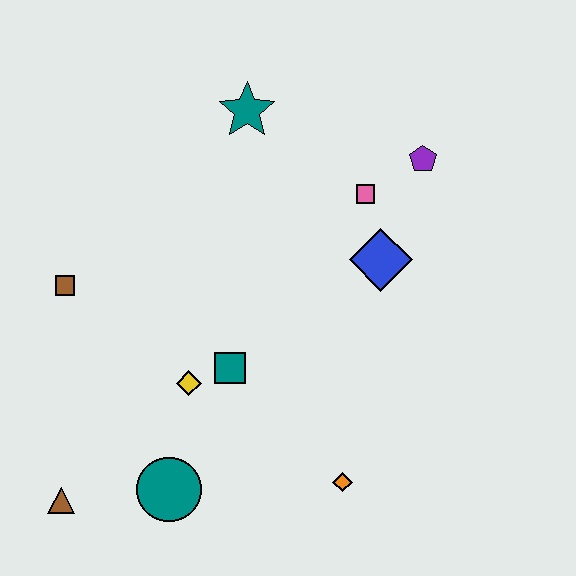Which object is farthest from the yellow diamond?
The purple pentagon is farthest from the yellow diamond.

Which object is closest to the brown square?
The yellow diamond is closest to the brown square.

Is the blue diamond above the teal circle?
Yes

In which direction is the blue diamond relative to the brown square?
The blue diamond is to the right of the brown square.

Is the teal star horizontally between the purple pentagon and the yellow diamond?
Yes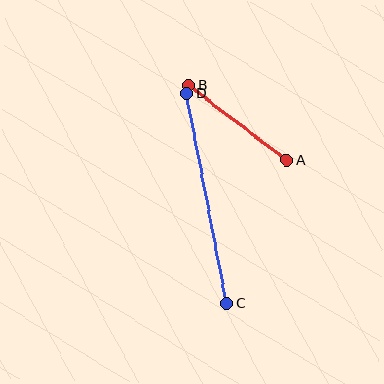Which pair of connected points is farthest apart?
Points C and D are farthest apart.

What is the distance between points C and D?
The distance is approximately 214 pixels.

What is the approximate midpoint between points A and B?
The midpoint is at approximately (237, 123) pixels.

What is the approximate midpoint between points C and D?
The midpoint is at approximately (207, 198) pixels.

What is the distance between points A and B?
The distance is approximately 123 pixels.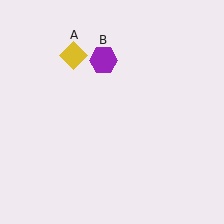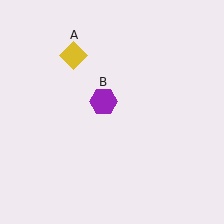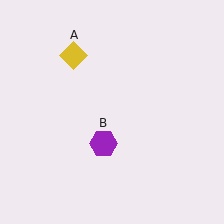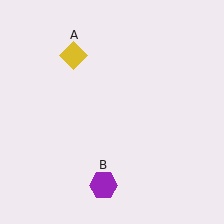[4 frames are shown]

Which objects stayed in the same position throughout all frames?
Yellow diamond (object A) remained stationary.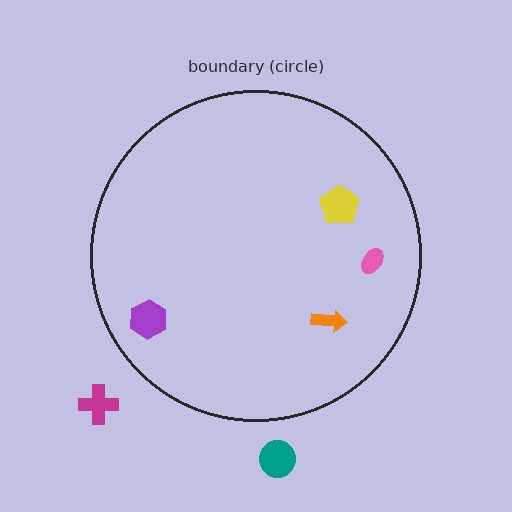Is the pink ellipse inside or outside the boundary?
Inside.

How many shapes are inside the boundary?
4 inside, 2 outside.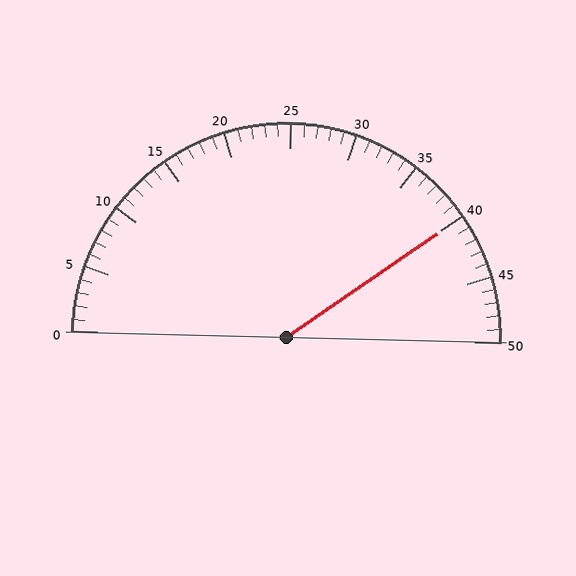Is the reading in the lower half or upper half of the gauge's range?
The reading is in the upper half of the range (0 to 50).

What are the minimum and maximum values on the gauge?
The gauge ranges from 0 to 50.